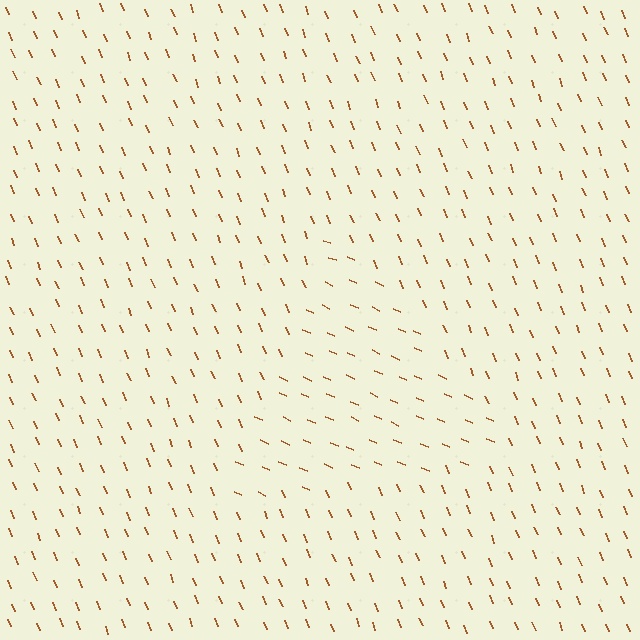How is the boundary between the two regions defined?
The boundary is defined purely by a change in line orientation (approximately 45 degrees difference). All lines are the same color and thickness.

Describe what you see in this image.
The image is filled with small brown line segments. A triangle region in the image has lines oriented differently from the surrounding lines, creating a visible texture boundary.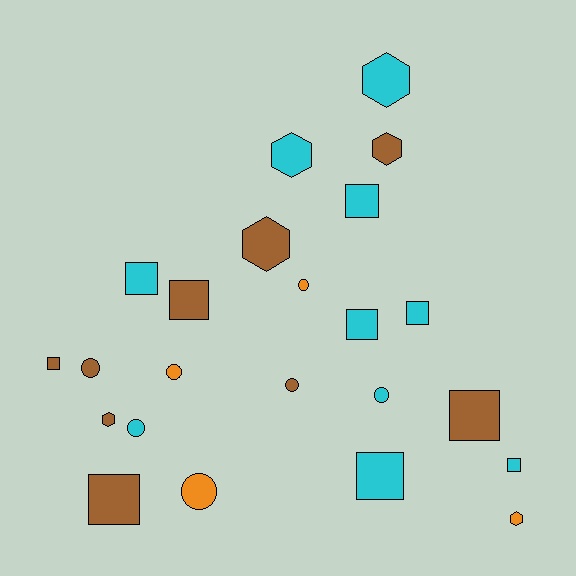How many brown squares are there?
There are 4 brown squares.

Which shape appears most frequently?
Square, with 10 objects.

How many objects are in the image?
There are 23 objects.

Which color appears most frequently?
Cyan, with 10 objects.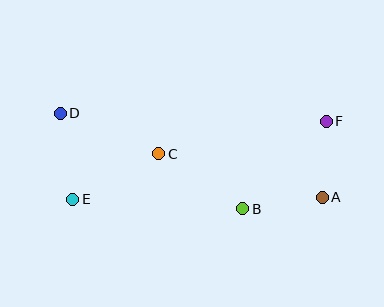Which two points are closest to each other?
Points A and F are closest to each other.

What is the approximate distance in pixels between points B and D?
The distance between B and D is approximately 206 pixels.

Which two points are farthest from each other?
Points A and D are farthest from each other.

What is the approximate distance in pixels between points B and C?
The distance between B and C is approximately 100 pixels.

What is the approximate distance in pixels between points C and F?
The distance between C and F is approximately 171 pixels.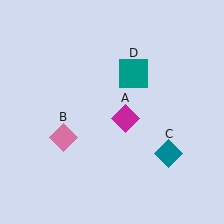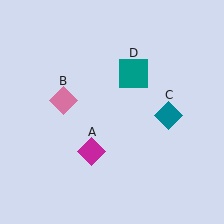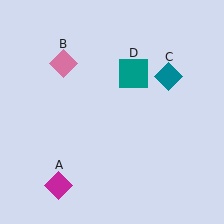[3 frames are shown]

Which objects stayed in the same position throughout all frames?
Teal square (object D) remained stationary.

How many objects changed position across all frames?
3 objects changed position: magenta diamond (object A), pink diamond (object B), teal diamond (object C).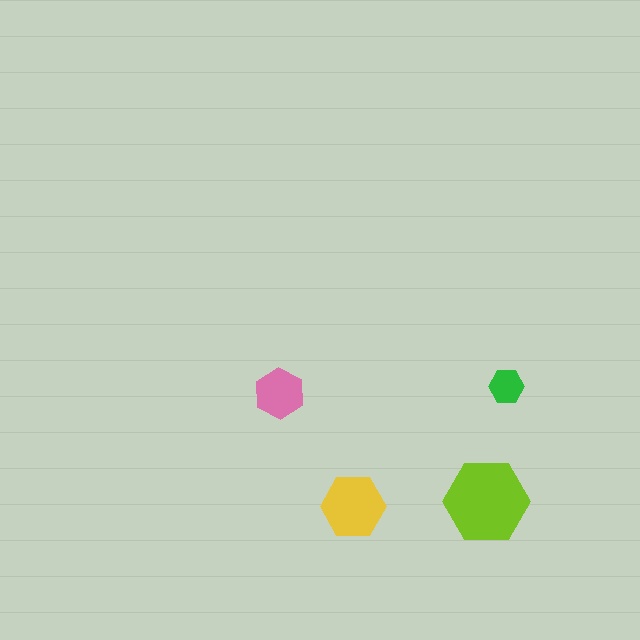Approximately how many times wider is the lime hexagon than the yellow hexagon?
About 1.5 times wider.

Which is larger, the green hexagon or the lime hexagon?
The lime one.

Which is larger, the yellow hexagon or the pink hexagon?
The yellow one.